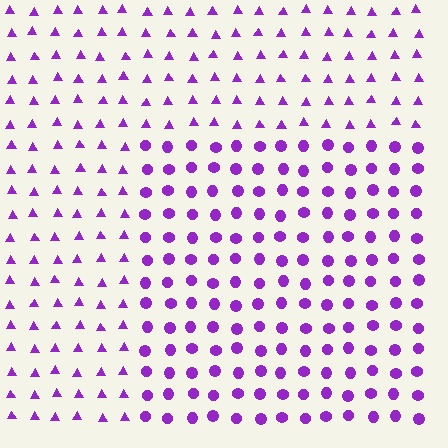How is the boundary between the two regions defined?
The boundary is defined by a change in element shape: circles inside vs. triangles outside. All elements share the same color and spacing.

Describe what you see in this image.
The image is filled with small purple elements arranged in a uniform grid. A rectangle-shaped region contains circles, while the surrounding area contains triangles. The boundary is defined purely by the change in element shape.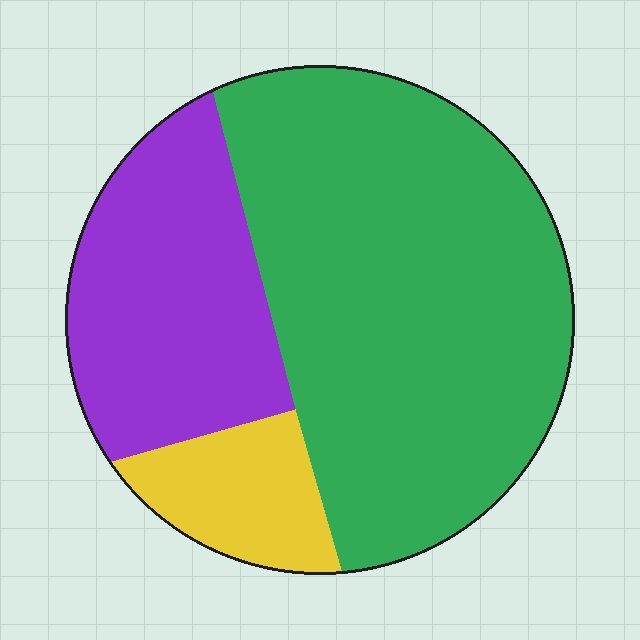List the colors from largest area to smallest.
From largest to smallest: green, purple, yellow.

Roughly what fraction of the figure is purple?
Purple covers roughly 30% of the figure.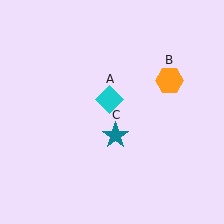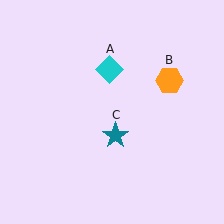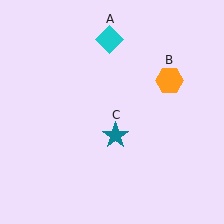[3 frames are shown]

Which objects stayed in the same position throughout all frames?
Orange hexagon (object B) and teal star (object C) remained stationary.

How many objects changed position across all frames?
1 object changed position: cyan diamond (object A).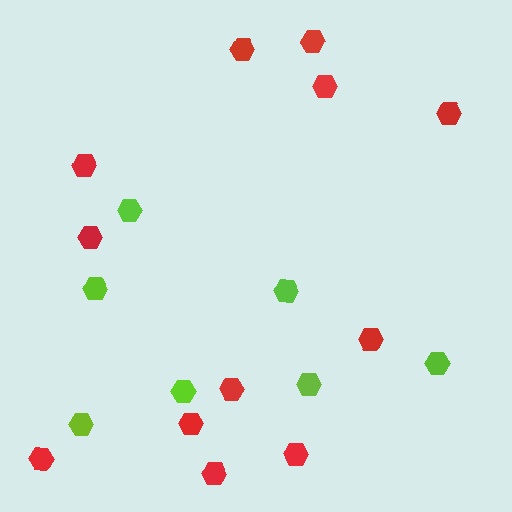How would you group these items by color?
There are 2 groups: one group of lime hexagons (7) and one group of red hexagons (12).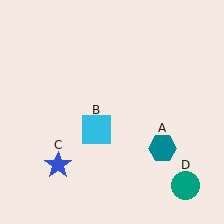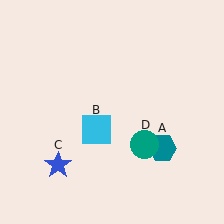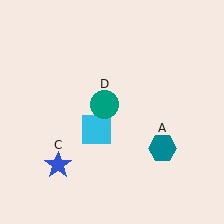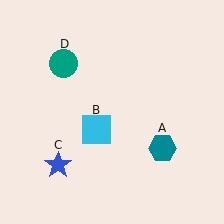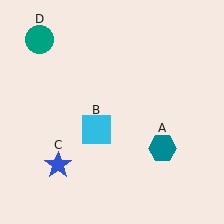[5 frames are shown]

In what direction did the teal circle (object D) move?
The teal circle (object D) moved up and to the left.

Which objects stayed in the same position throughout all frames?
Teal hexagon (object A) and cyan square (object B) and blue star (object C) remained stationary.